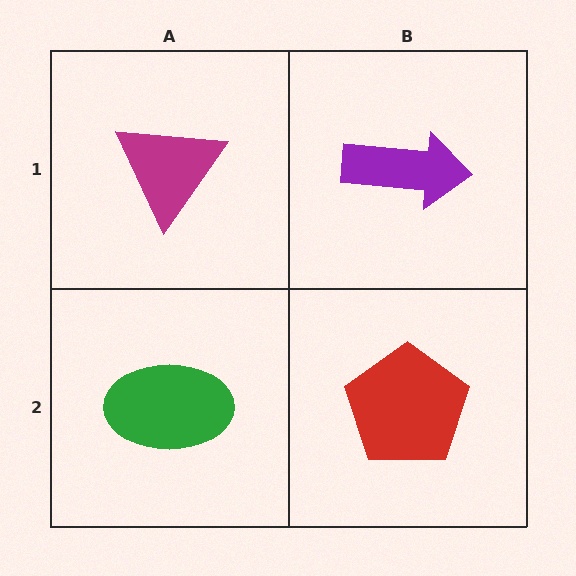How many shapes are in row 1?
2 shapes.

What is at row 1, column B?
A purple arrow.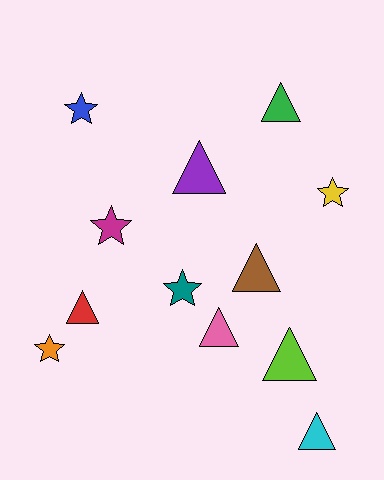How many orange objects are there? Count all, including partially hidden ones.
There is 1 orange object.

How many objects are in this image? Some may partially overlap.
There are 12 objects.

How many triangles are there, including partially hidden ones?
There are 7 triangles.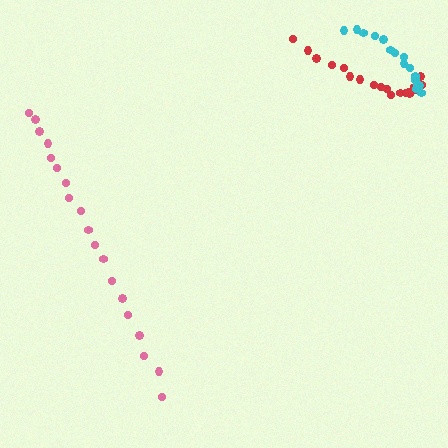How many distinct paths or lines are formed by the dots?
There are 3 distinct paths.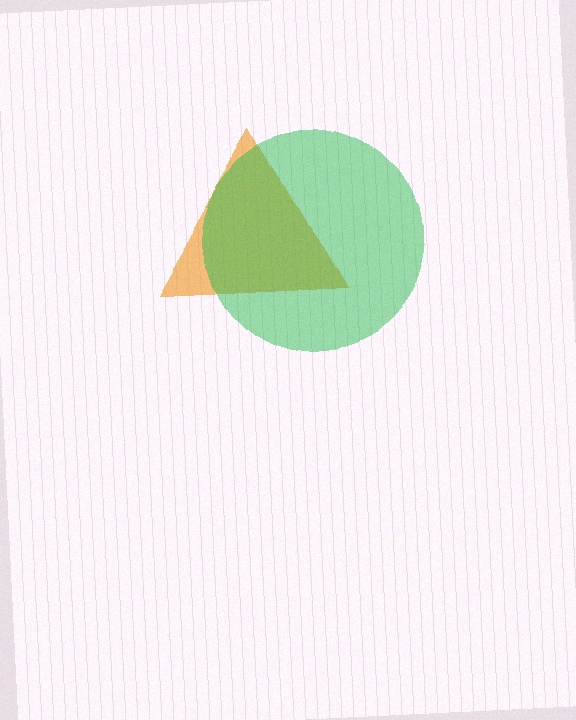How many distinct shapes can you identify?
There are 2 distinct shapes: an orange triangle, a green circle.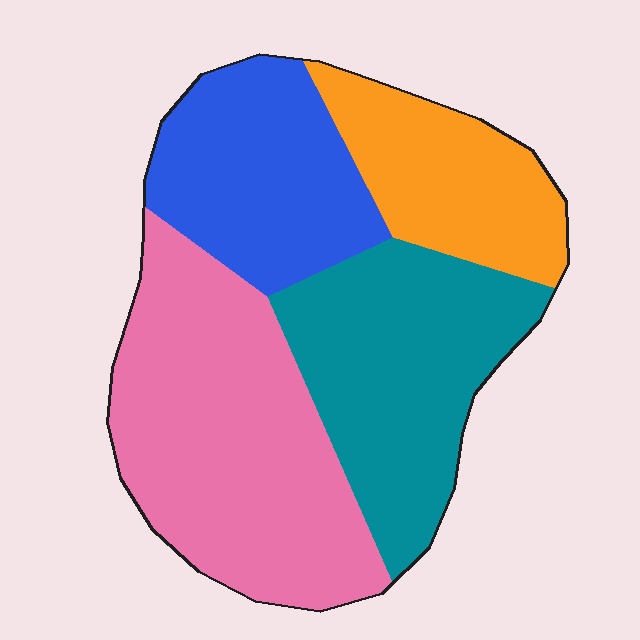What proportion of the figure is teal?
Teal takes up between a sixth and a third of the figure.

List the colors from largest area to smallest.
From largest to smallest: pink, teal, blue, orange.